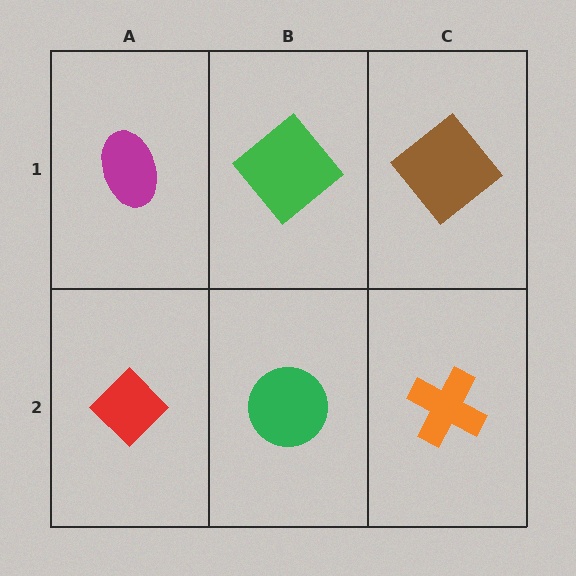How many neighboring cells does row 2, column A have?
2.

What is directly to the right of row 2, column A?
A green circle.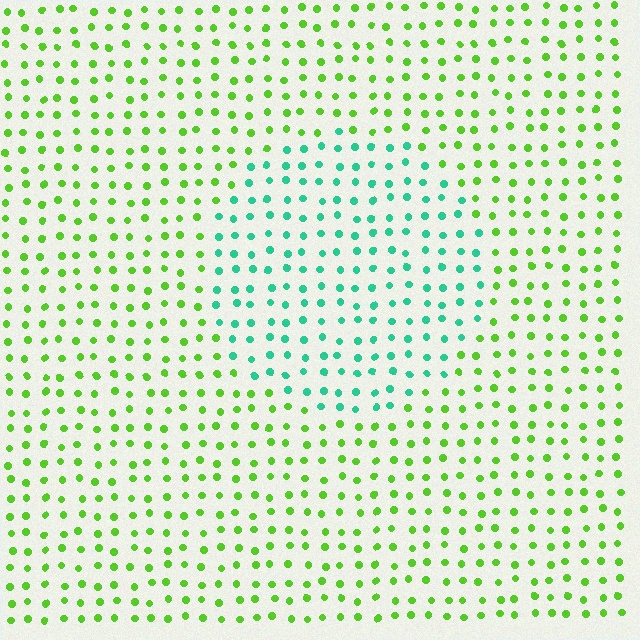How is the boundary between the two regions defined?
The boundary is defined purely by a slight shift in hue (about 56 degrees). Spacing, size, and orientation are identical on both sides.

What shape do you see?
I see a circle.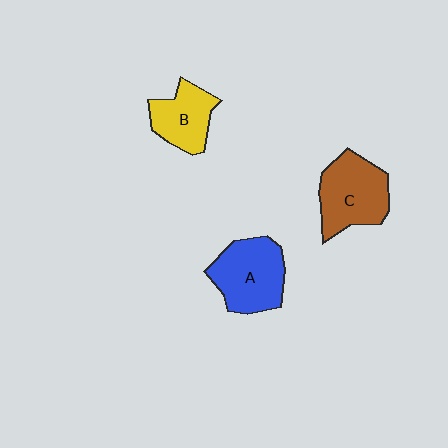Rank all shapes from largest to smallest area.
From largest to smallest: A (blue), C (brown), B (yellow).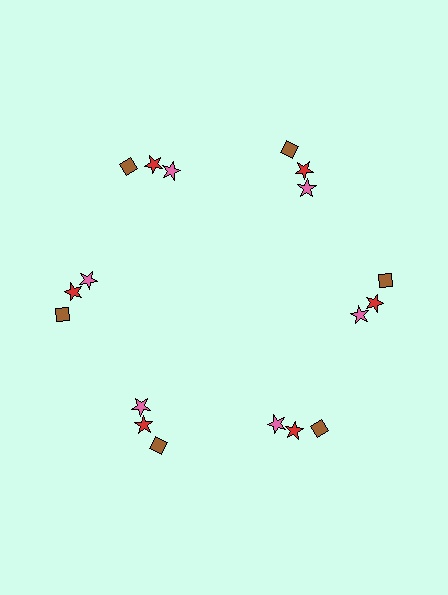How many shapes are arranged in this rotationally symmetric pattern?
There are 18 shapes, arranged in 6 groups of 3.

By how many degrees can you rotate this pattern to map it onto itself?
The pattern maps onto itself every 60 degrees of rotation.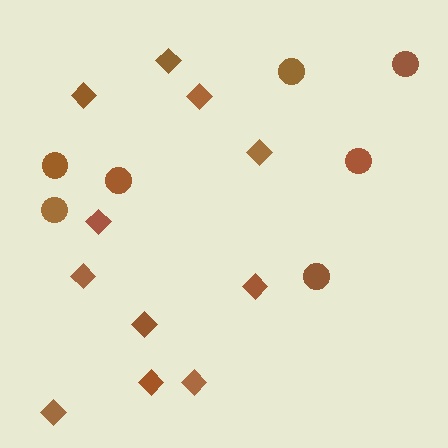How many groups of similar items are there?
There are 2 groups: one group of diamonds (11) and one group of circles (7).